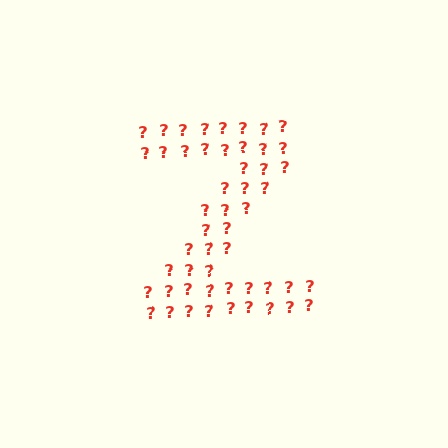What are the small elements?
The small elements are question marks.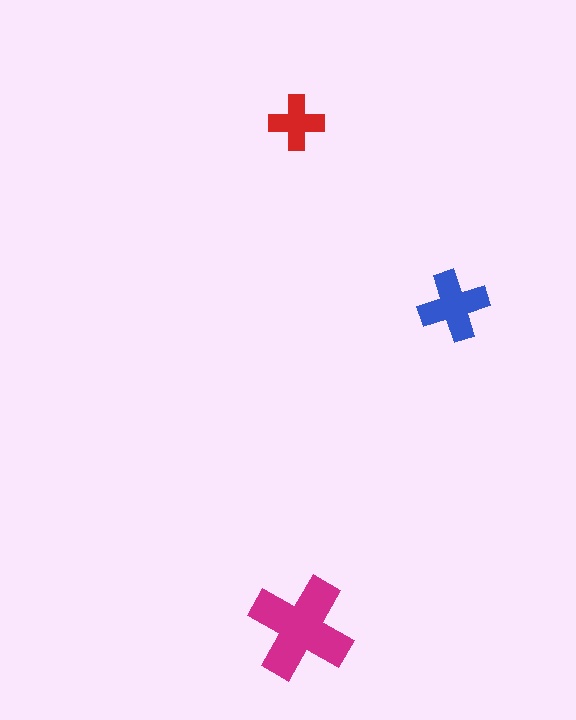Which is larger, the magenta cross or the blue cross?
The magenta one.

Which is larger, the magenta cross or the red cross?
The magenta one.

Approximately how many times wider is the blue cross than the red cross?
About 1.5 times wider.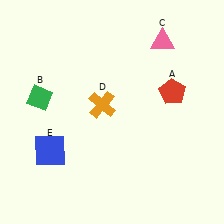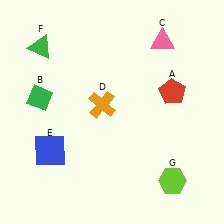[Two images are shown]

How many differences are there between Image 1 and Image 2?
There are 2 differences between the two images.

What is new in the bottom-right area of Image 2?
A lime hexagon (G) was added in the bottom-right area of Image 2.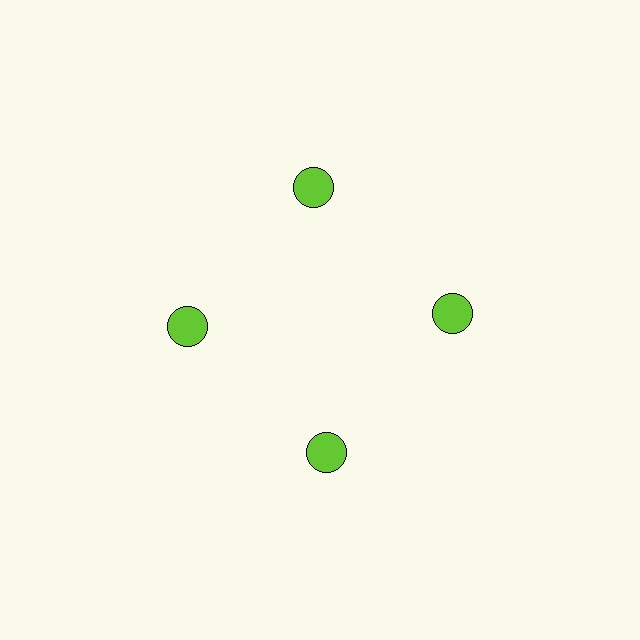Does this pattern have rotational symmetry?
Yes, this pattern has 4-fold rotational symmetry. It looks the same after rotating 90 degrees around the center.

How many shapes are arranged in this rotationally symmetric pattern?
There are 4 shapes, arranged in 4 groups of 1.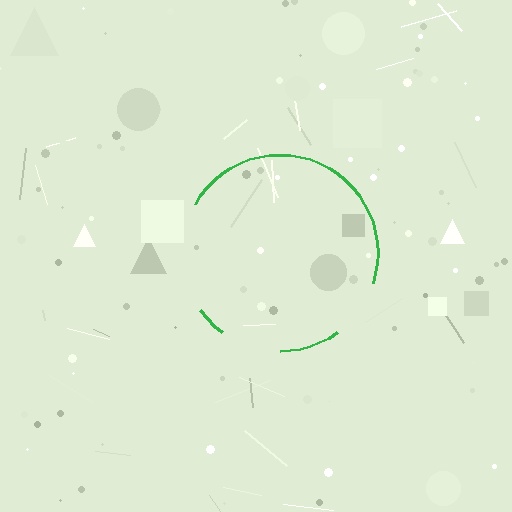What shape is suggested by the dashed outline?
The dashed outline suggests a circle.